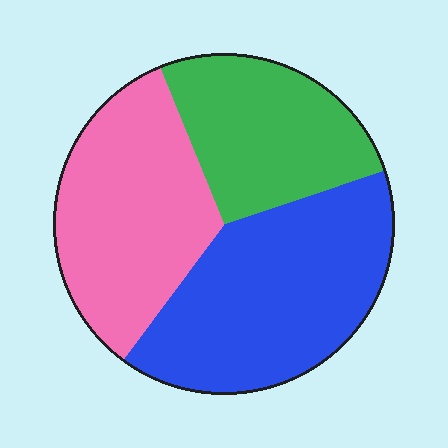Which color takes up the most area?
Blue, at roughly 40%.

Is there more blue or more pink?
Blue.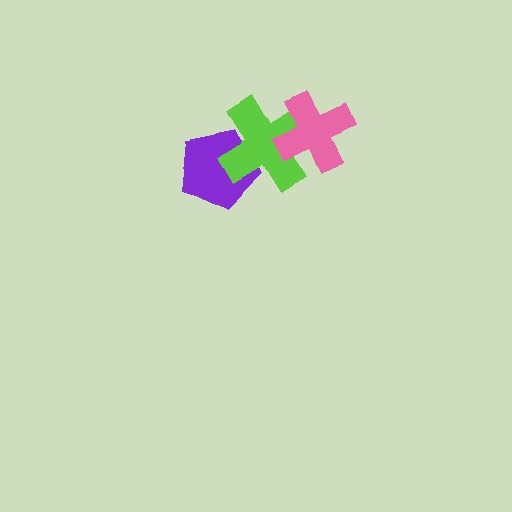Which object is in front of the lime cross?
The pink cross is in front of the lime cross.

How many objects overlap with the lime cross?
2 objects overlap with the lime cross.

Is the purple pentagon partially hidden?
Yes, it is partially covered by another shape.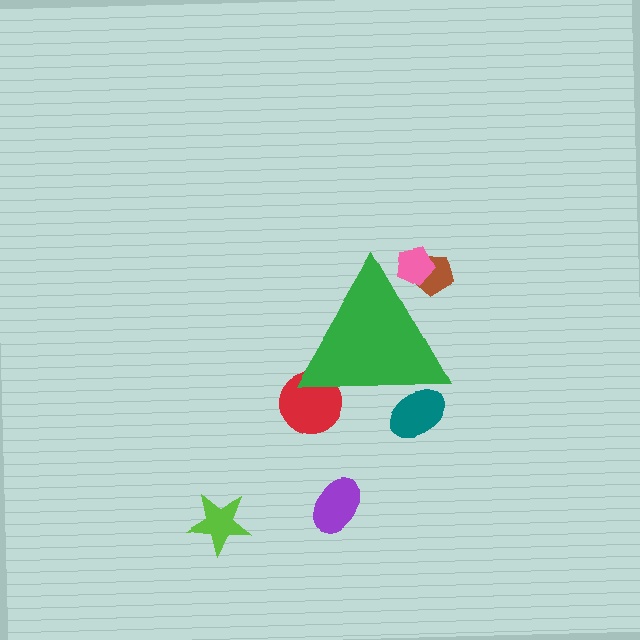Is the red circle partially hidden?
Yes, the red circle is partially hidden behind the green triangle.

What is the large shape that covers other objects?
A green triangle.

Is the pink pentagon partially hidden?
Yes, the pink pentagon is partially hidden behind the green triangle.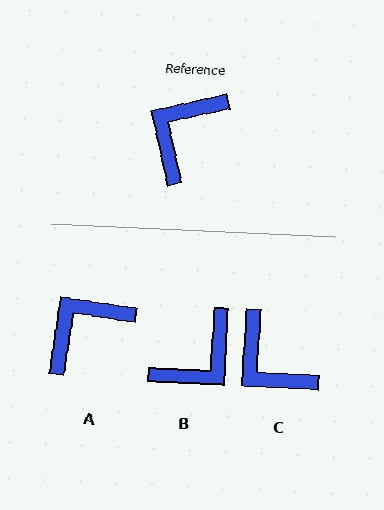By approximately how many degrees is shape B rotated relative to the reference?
Approximately 165 degrees counter-clockwise.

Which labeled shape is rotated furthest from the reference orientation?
B, about 165 degrees away.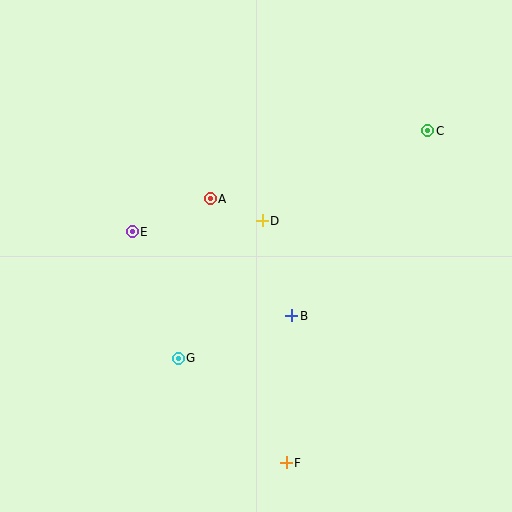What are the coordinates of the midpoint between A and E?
The midpoint between A and E is at (171, 215).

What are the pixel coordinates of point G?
Point G is at (178, 358).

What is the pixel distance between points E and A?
The distance between E and A is 85 pixels.